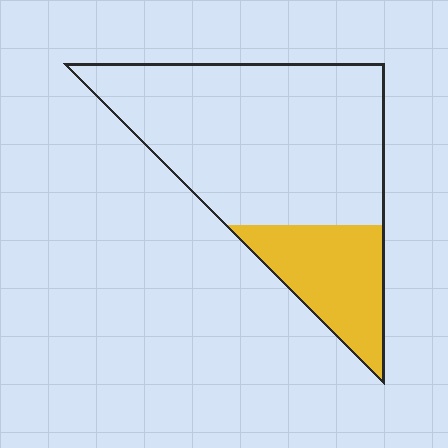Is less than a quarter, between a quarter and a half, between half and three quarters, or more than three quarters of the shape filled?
Less than a quarter.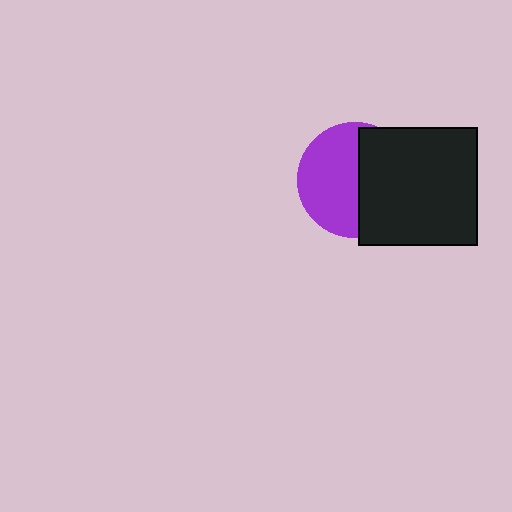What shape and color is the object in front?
The object in front is a black square.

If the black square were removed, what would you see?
You would see the complete purple circle.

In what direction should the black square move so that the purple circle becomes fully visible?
The black square should move right. That is the shortest direction to clear the overlap and leave the purple circle fully visible.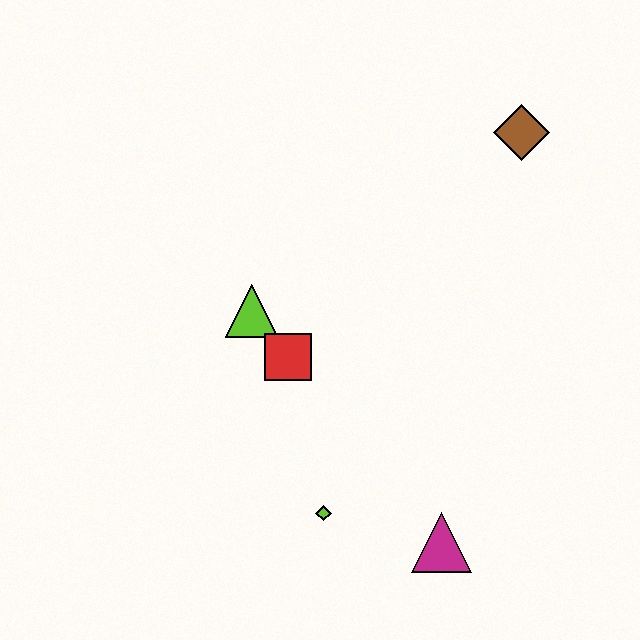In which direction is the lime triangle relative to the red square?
The lime triangle is above the red square.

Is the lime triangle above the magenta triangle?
Yes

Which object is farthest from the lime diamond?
The brown diamond is farthest from the lime diamond.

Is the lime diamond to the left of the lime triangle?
No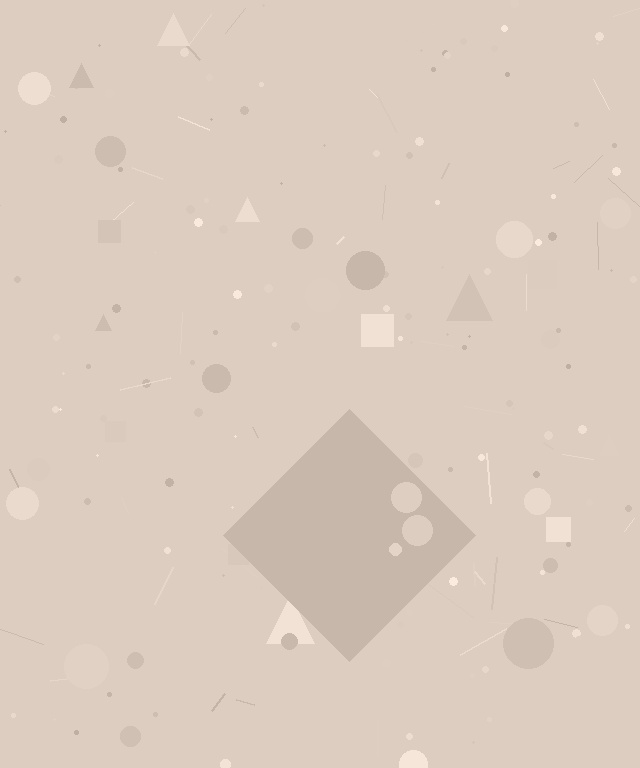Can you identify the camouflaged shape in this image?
The camouflaged shape is a diamond.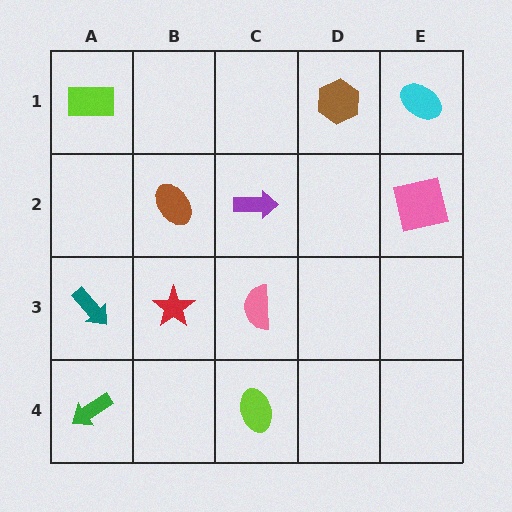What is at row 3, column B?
A red star.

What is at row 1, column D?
A brown hexagon.